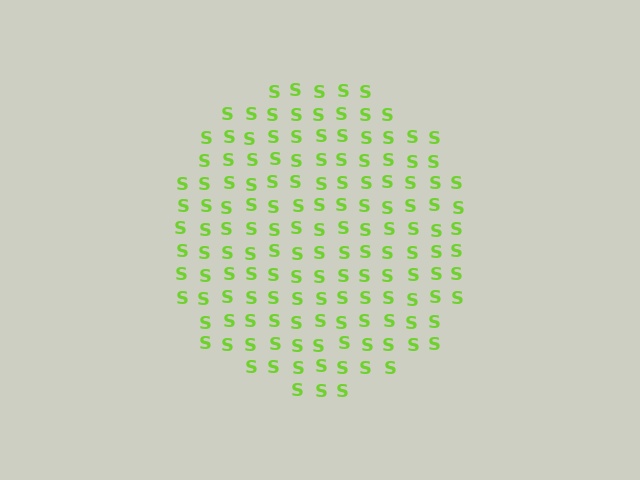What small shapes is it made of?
It is made of small letter S's.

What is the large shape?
The large shape is a circle.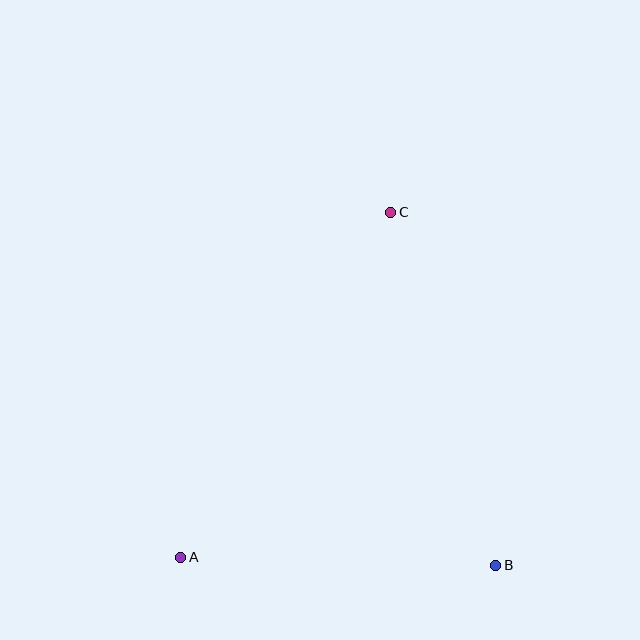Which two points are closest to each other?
Points A and B are closest to each other.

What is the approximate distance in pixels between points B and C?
The distance between B and C is approximately 368 pixels.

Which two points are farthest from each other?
Points A and C are farthest from each other.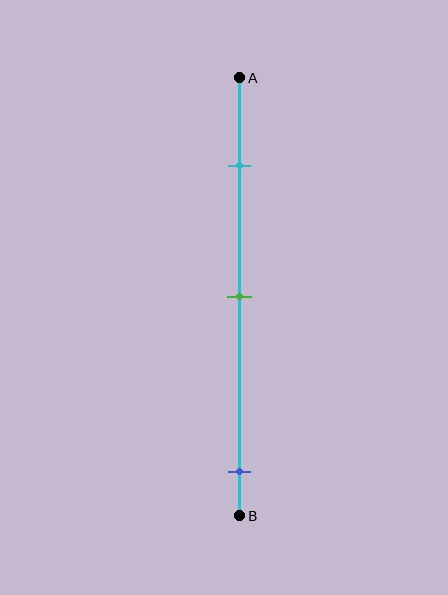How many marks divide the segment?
There are 3 marks dividing the segment.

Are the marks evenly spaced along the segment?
No, the marks are not evenly spaced.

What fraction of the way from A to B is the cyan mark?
The cyan mark is approximately 20% (0.2) of the way from A to B.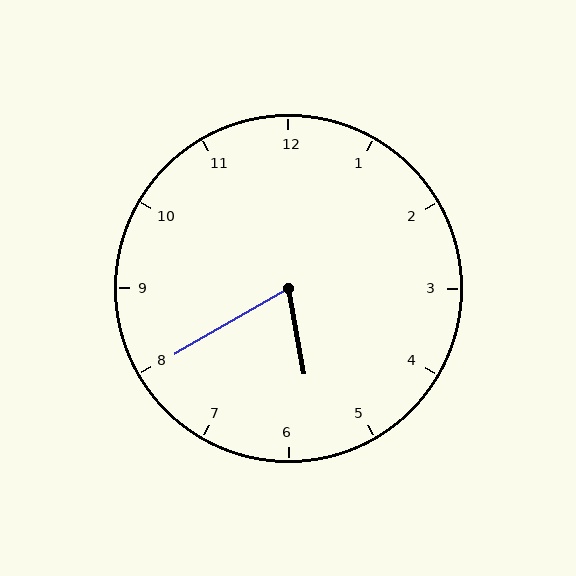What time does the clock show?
5:40.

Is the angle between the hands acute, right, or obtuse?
It is acute.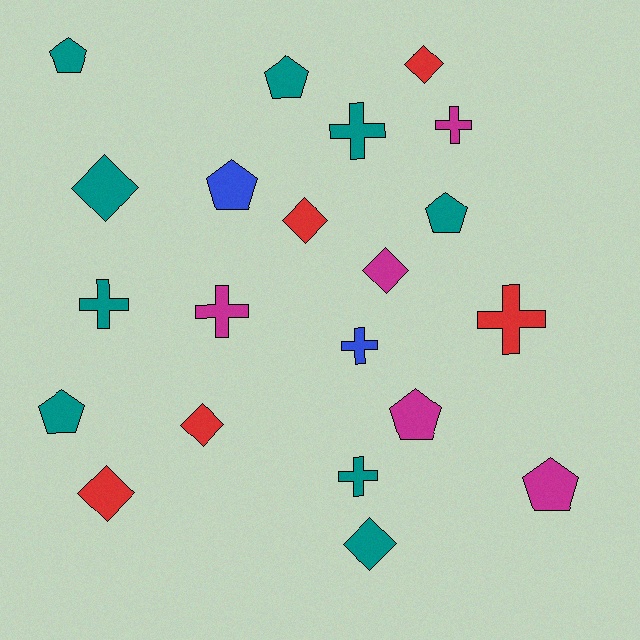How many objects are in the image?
There are 21 objects.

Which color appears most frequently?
Teal, with 9 objects.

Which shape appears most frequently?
Diamond, with 7 objects.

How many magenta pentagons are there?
There are 2 magenta pentagons.